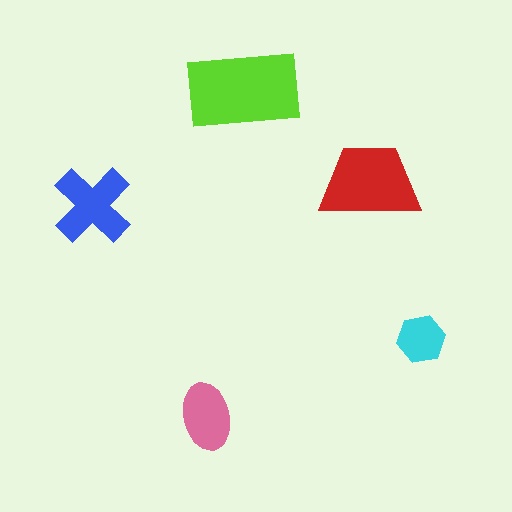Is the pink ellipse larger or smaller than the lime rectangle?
Smaller.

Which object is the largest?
The lime rectangle.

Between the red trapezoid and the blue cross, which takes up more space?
The red trapezoid.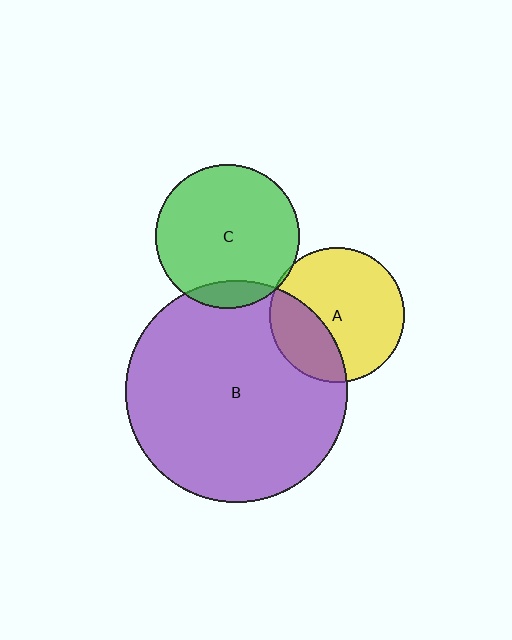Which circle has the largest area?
Circle B (purple).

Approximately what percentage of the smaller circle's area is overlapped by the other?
Approximately 5%.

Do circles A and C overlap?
Yes.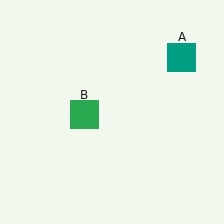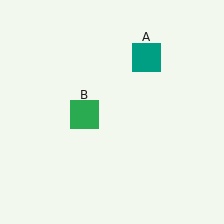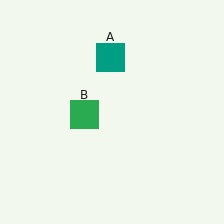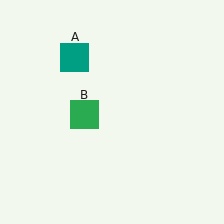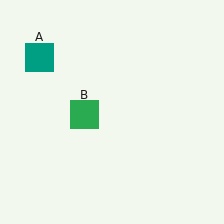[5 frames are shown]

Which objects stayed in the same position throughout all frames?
Green square (object B) remained stationary.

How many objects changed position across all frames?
1 object changed position: teal square (object A).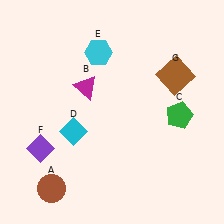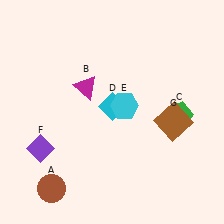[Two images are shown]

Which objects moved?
The objects that moved are: the cyan diamond (D), the cyan hexagon (E), the brown square (G).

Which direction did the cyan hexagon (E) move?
The cyan hexagon (E) moved down.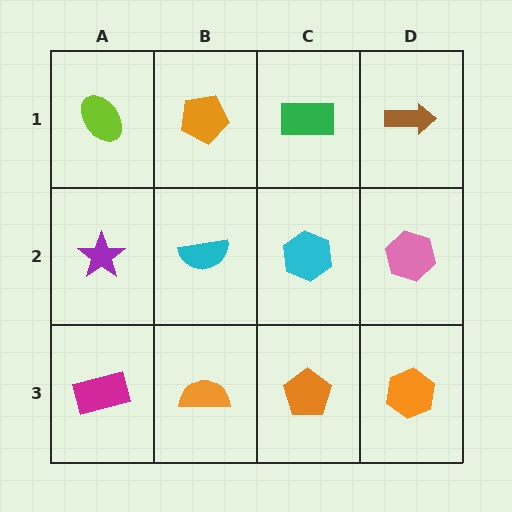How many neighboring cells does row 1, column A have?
2.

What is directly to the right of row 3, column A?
An orange semicircle.